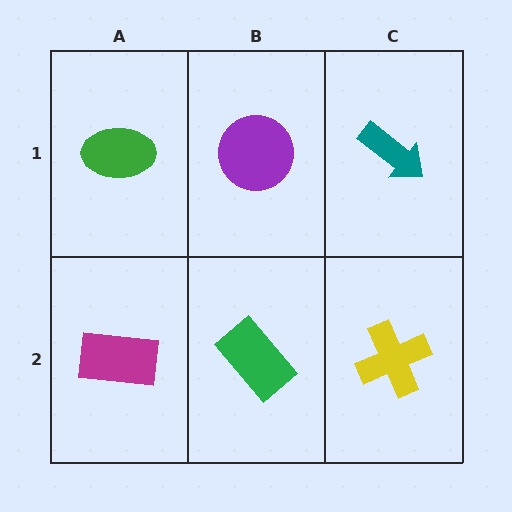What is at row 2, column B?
A green rectangle.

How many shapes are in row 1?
3 shapes.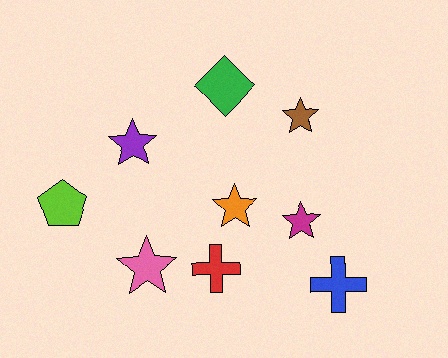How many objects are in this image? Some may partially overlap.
There are 9 objects.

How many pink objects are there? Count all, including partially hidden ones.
There is 1 pink object.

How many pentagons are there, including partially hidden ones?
There is 1 pentagon.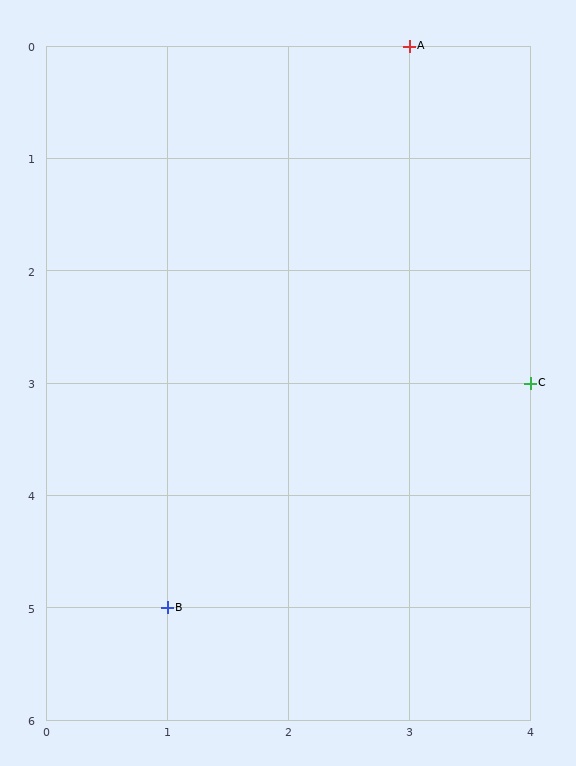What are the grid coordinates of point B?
Point B is at grid coordinates (1, 5).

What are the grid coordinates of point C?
Point C is at grid coordinates (4, 3).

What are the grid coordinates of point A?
Point A is at grid coordinates (3, 0).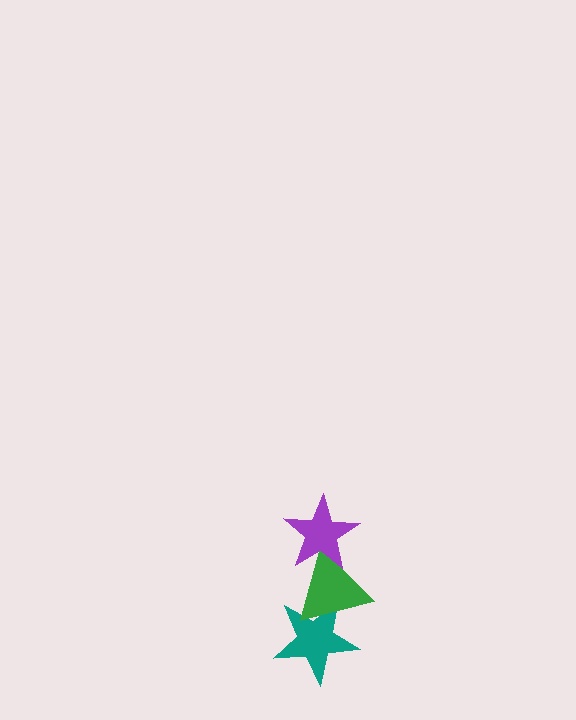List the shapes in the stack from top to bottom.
From top to bottom: the purple star, the green triangle, the teal star.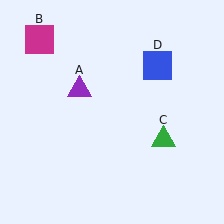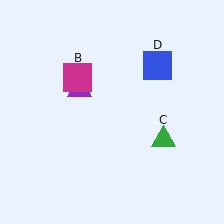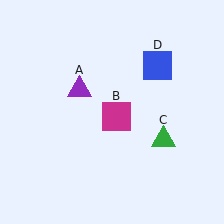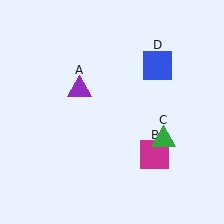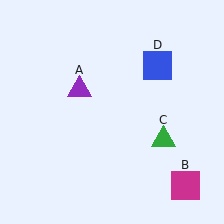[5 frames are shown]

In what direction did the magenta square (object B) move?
The magenta square (object B) moved down and to the right.